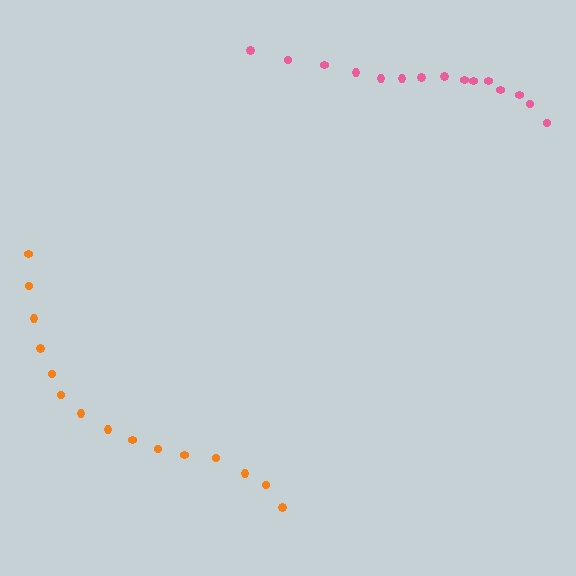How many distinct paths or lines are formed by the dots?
There are 2 distinct paths.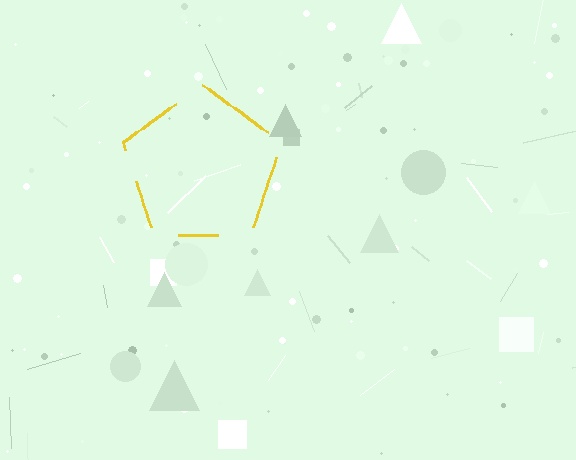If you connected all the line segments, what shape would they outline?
They would outline a pentagon.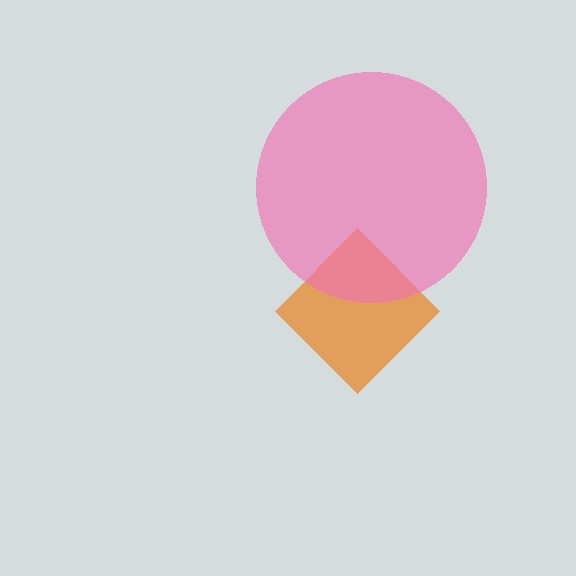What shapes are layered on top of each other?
The layered shapes are: an orange diamond, a pink circle.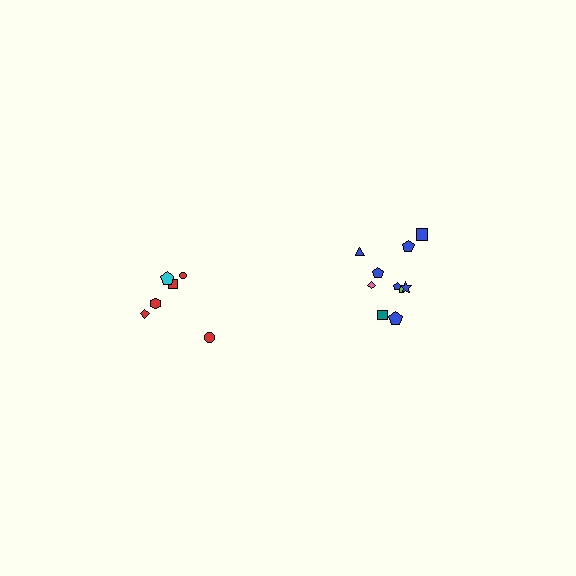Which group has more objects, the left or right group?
The right group.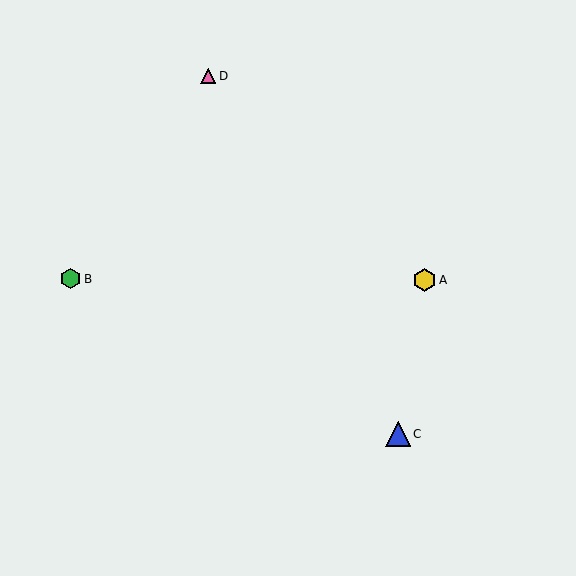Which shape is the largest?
The blue triangle (labeled C) is the largest.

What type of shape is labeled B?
Shape B is a green hexagon.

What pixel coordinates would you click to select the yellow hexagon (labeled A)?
Click at (425, 280) to select the yellow hexagon A.